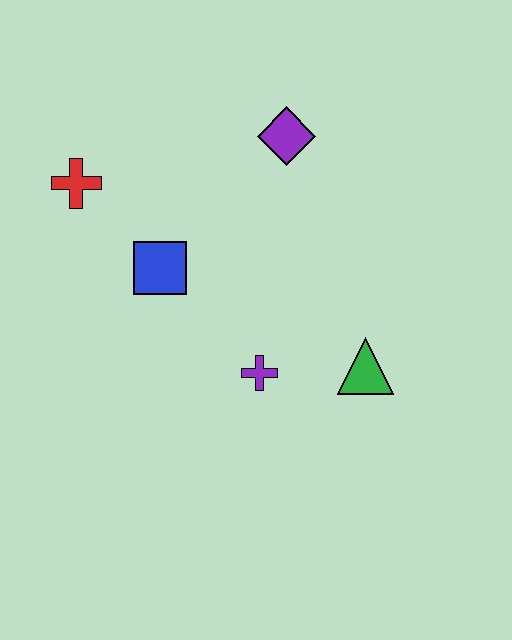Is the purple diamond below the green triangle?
No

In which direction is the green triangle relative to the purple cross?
The green triangle is to the right of the purple cross.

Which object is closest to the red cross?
The blue square is closest to the red cross.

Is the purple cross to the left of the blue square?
No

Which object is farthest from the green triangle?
The red cross is farthest from the green triangle.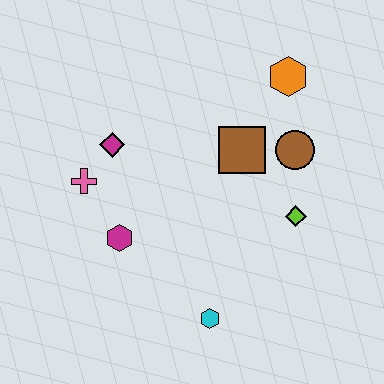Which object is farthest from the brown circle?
The pink cross is farthest from the brown circle.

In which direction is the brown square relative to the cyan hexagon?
The brown square is above the cyan hexagon.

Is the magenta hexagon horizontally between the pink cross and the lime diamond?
Yes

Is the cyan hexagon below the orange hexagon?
Yes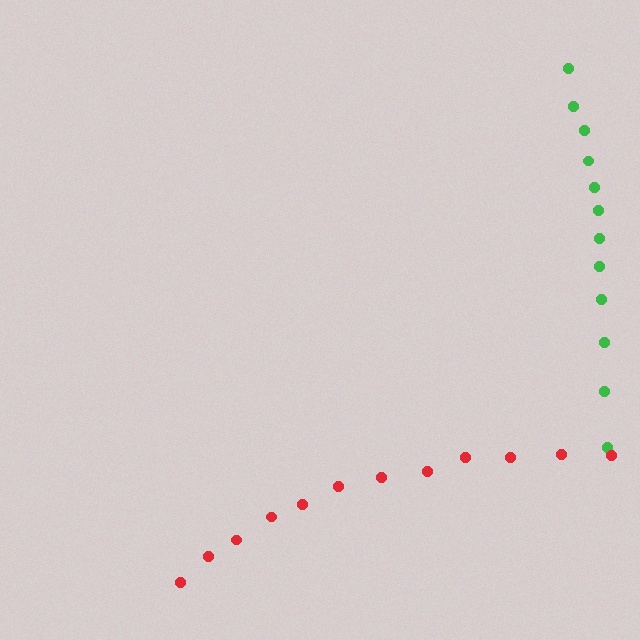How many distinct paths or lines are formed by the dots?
There are 2 distinct paths.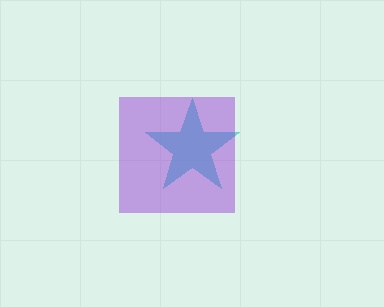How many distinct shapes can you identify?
There are 2 distinct shapes: a cyan star, a purple square.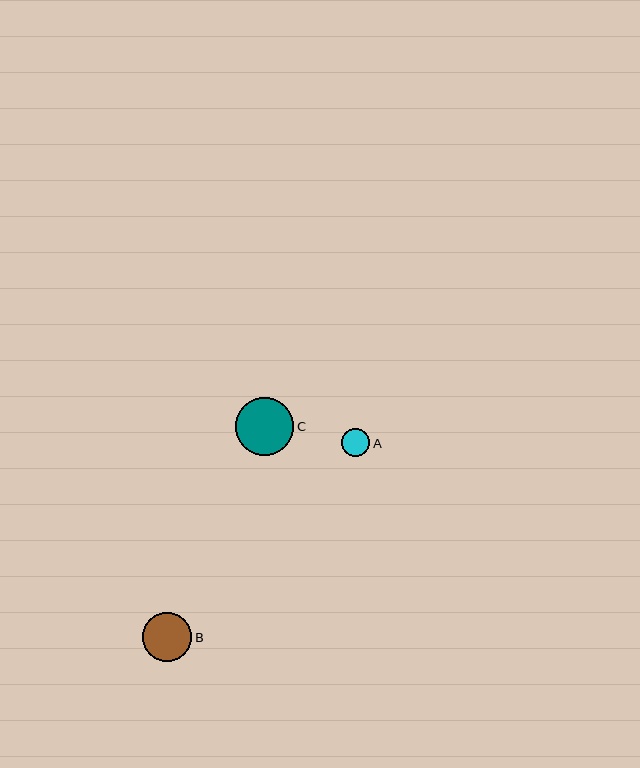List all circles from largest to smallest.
From largest to smallest: C, B, A.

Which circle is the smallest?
Circle A is the smallest with a size of approximately 28 pixels.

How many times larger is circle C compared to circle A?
Circle C is approximately 2.1 times the size of circle A.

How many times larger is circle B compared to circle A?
Circle B is approximately 1.7 times the size of circle A.